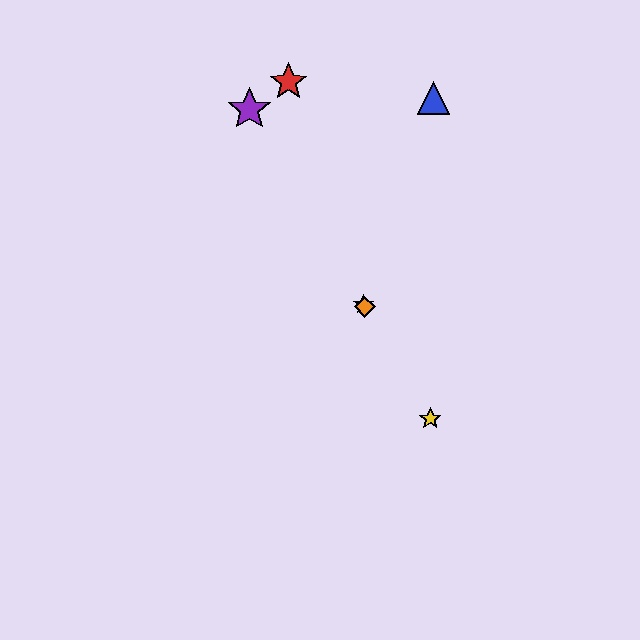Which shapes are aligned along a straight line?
The green star, the yellow star, the purple star, the orange diamond are aligned along a straight line.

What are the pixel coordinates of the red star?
The red star is at (288, 82).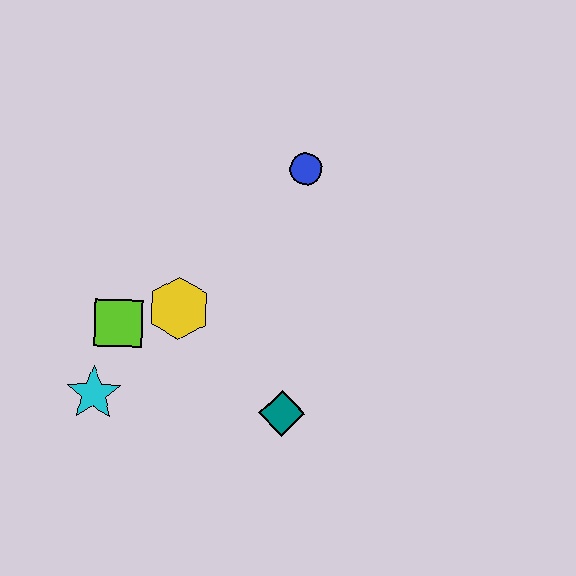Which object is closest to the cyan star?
The lime square is closest to the cyan star.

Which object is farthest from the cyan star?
The blue circle is farthest from the cyan star.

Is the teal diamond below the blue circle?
Yes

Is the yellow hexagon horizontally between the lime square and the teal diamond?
Yes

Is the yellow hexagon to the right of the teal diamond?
No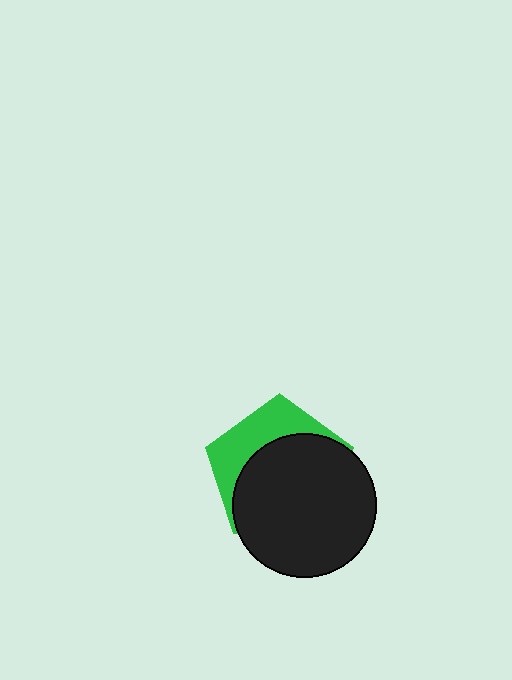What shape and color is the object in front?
The object in front is a black circle.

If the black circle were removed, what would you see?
You would see the complete green pentagon.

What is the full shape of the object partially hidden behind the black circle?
The partially hidden object is a green pentagon.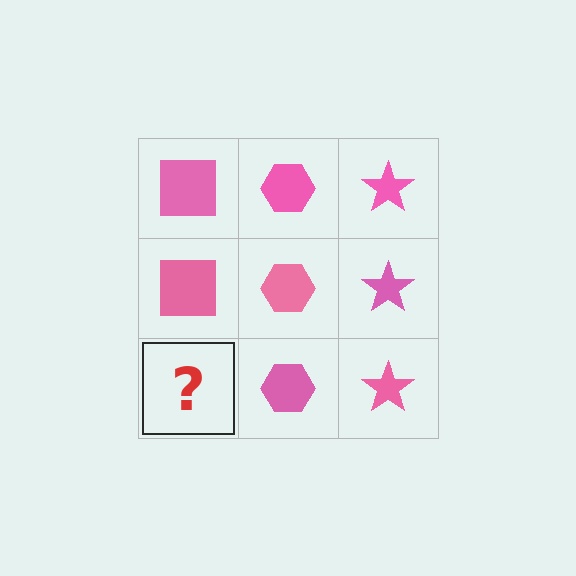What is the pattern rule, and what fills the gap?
The rule is that each column has a consistent shape. The gap should be filled with a pink square.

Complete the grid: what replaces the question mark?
The question mark should be replaced with a pink square.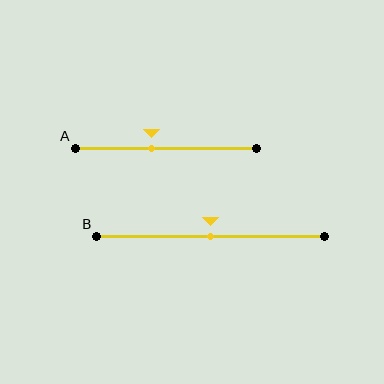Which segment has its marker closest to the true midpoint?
Segment B has its marker closest to the true midpoint.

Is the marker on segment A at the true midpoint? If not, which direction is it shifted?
No, the marker on segment A is shifted to the left by about 8% of the segment length.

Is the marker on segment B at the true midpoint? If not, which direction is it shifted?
Yes, the marker on segment B is at the true midpoint.